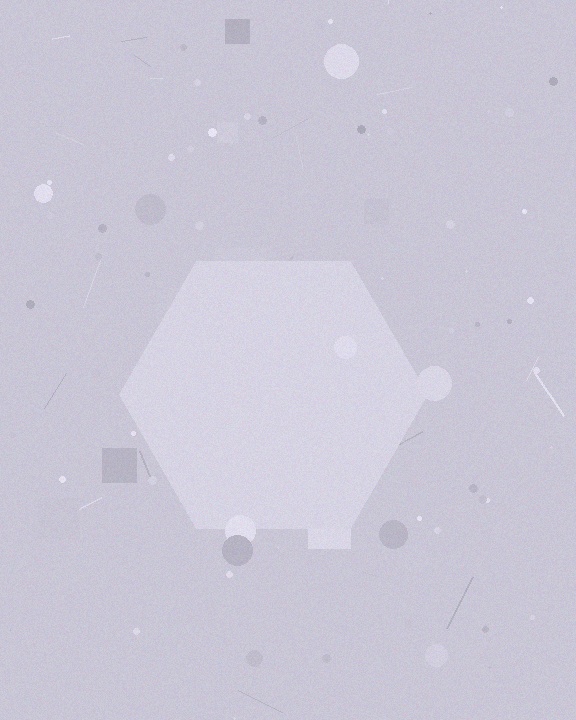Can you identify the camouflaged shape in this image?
The camouflaged shape is a hexagon.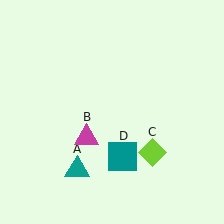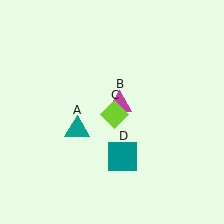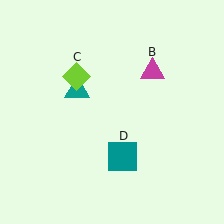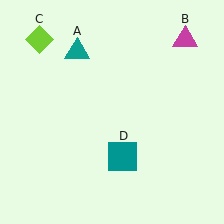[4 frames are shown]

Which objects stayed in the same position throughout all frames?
Teal square (object D) remained stationary.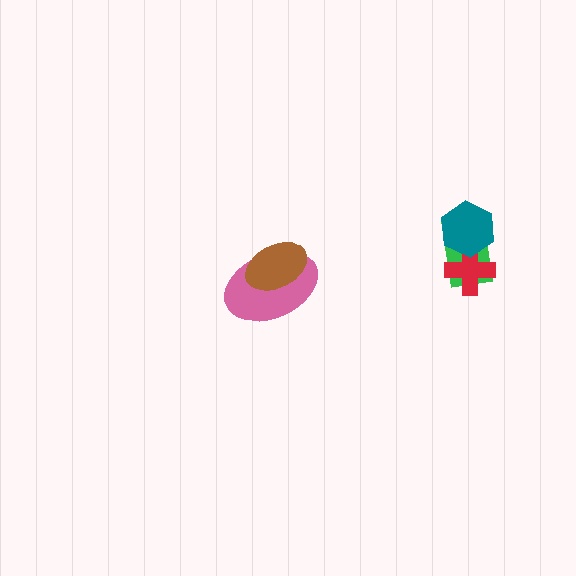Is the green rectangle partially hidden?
Yes, it is partially covered by another shape.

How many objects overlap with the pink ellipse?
1 object overlaps with the pink ellipse.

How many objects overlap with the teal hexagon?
2 objects overlap with the teal hexagon.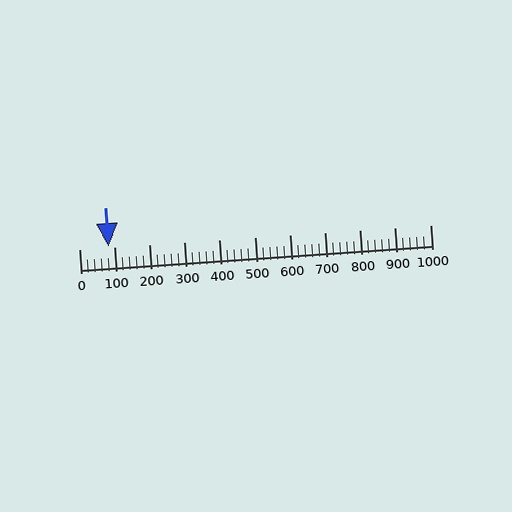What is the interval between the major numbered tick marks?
The major tick marks are spaced 100 units apart.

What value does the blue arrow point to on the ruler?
The blue arrow points to approximately 84.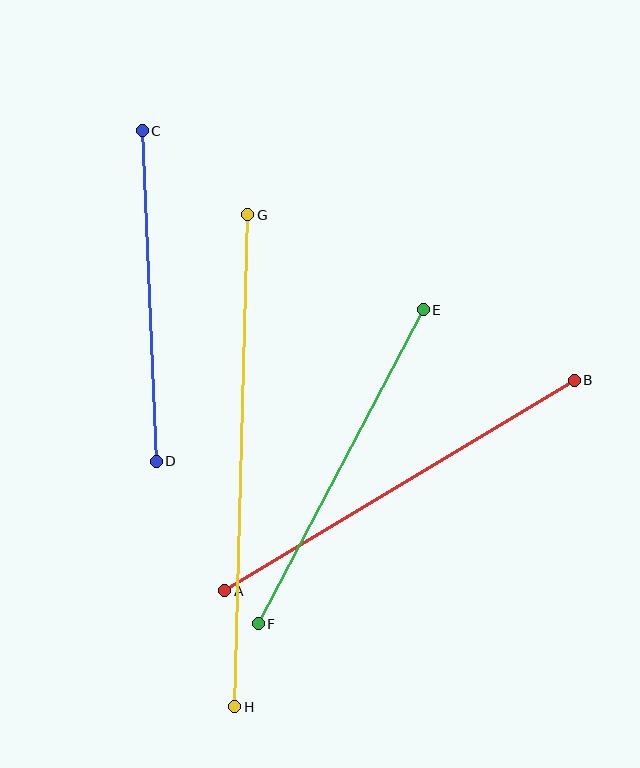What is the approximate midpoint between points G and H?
The midpoint is at approximately (241, 461) pixels.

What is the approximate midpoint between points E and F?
The midpoint is at approximately (341, 467) pixels.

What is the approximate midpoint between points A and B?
The midpoint is at approximately (399, 486) pixels.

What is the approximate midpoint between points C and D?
The midpoint is at approximately (149, 296) pixels.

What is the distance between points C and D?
The distance is approximately 330 pixels.